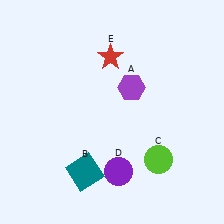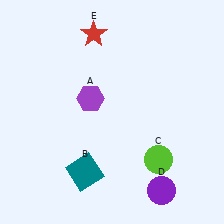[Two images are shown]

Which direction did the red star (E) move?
The red star (E) moved up.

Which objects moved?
The objects that moved are: the purple hexagon (A), the purple circle (D), the red star (E).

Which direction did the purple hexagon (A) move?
The purple hexagon (A) moved left.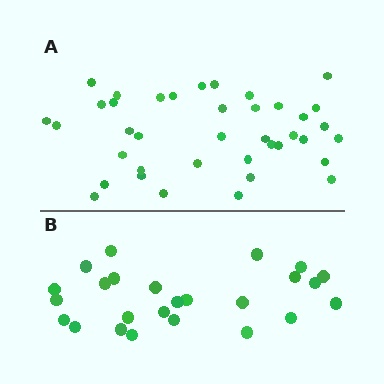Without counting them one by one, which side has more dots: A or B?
Region A (the top region) has more dots.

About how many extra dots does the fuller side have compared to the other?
Region A has approximately 15 more dots than region B.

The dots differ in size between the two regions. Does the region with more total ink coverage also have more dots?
No. Region B has more total ink coverage because its dots are larger, but region A actually contains more individual dots. Total area can be misleading — the number of items is what matters here.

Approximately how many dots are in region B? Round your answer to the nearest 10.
About 20 dots. (The exact count is 25, which rounds to 20.)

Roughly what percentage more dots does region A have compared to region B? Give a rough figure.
About 55% more.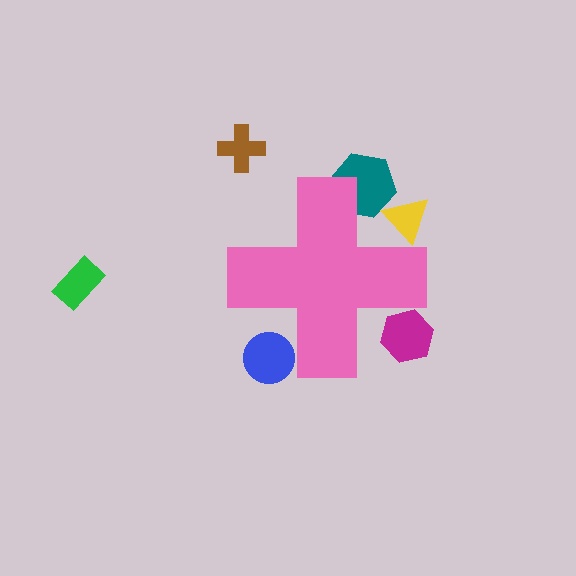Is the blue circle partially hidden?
Yes, the blue circle is partially hidden behind the pink cross.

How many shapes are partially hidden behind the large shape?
4 shapes are partially hidden.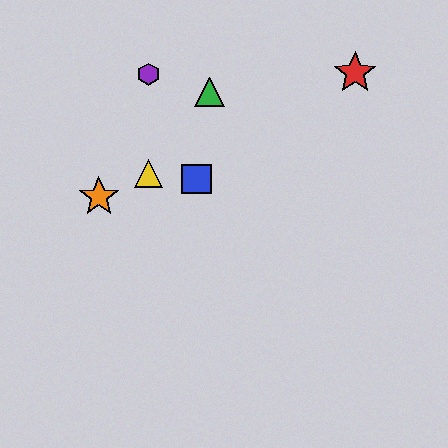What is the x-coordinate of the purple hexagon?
The purple hexagon is at x≈149.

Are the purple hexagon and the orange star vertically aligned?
No, the purple hexagon is at x≈149 and the orange star is at x≈99.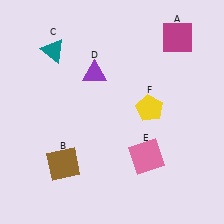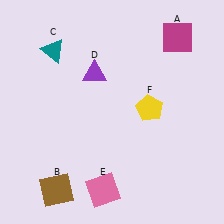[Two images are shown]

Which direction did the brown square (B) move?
The brown square (B) moved down.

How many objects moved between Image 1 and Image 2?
2 objects moved between the two images.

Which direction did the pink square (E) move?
The pink square (E) moved left.